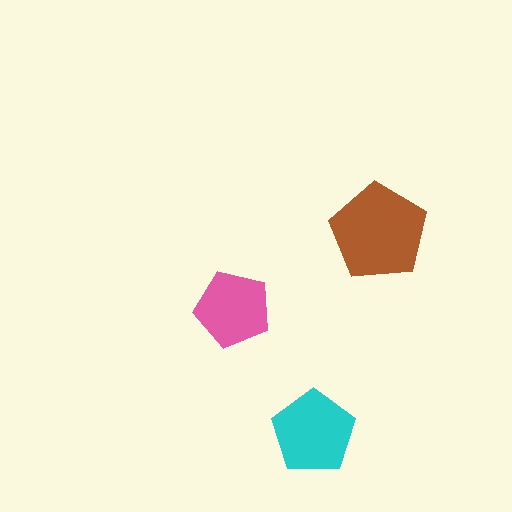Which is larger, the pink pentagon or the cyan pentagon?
The cyan one.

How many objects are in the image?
There are 3 objects in the image.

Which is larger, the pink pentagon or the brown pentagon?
The brown one.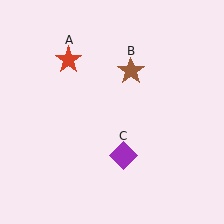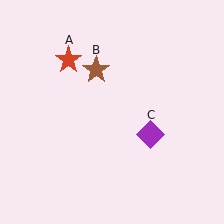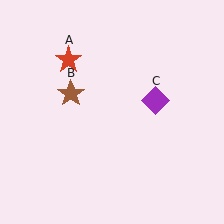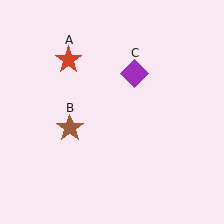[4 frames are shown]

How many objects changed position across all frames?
2 objects changed position: brown star (object B), purple diamond (object C).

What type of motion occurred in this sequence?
The brown star (object B), purple diamond (object C) rotated counterclockwise around the center of the scene.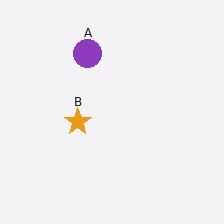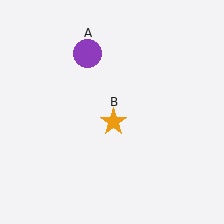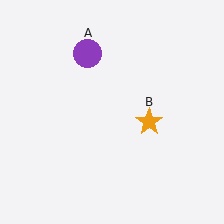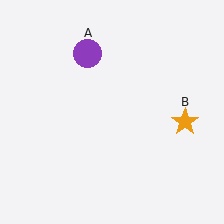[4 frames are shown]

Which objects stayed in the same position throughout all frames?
Purple circle (object A) remained stationary.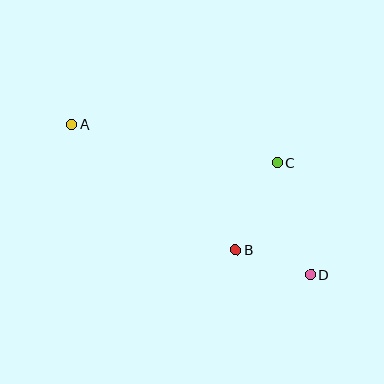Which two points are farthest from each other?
Points A and D are farthest from each other.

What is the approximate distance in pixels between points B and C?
The distance between B and C is approximately 96 pixels.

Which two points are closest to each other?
Points B and D are closest to each other.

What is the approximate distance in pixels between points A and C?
The distance between A and C is approximately 209 pixels.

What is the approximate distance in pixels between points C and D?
The distance between C and D is approximately 117 pixels.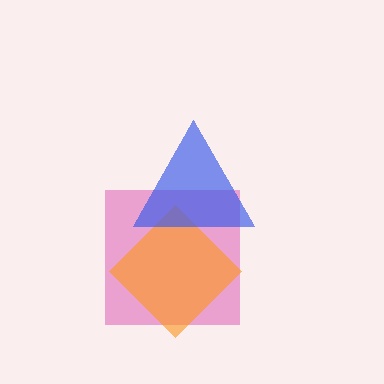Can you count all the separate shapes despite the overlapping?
Yes, there are 3 separate shapes.